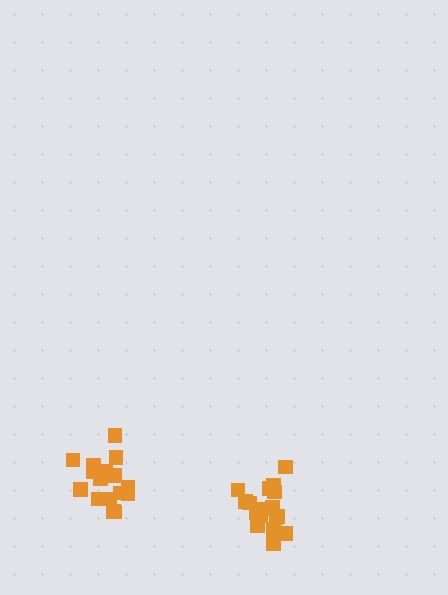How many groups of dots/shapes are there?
There are 2 groups.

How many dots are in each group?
Group 1: 17 dots, Group 2: 17 dots (34 total).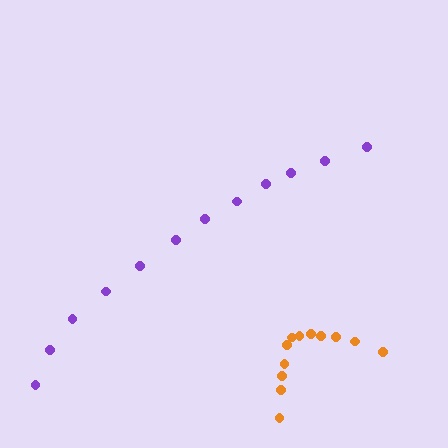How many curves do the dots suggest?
There are 2 distinct paths.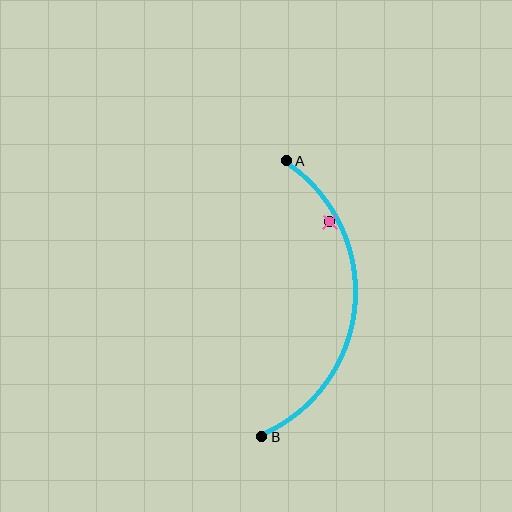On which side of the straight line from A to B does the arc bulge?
The arc bulges to the right of the straight line connecting A and B.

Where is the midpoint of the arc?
The arc midpoint is the point on the curve farthest from the straight line joining A and B. It sits to the right of that line.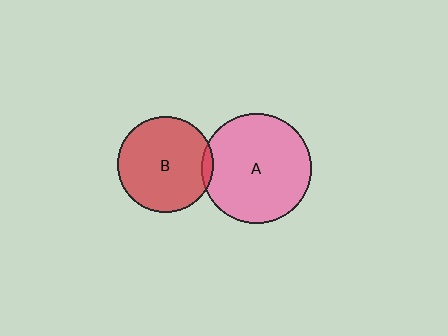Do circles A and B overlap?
Yes.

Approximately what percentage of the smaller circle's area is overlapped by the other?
Approximately 5%.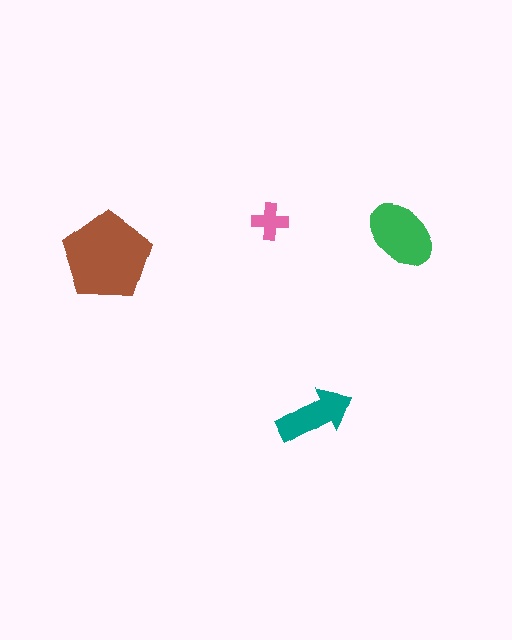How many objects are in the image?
There are 4 objects in the image.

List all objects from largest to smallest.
The brown pentagon, the green ellipse, the teal arrow, the pink cross.